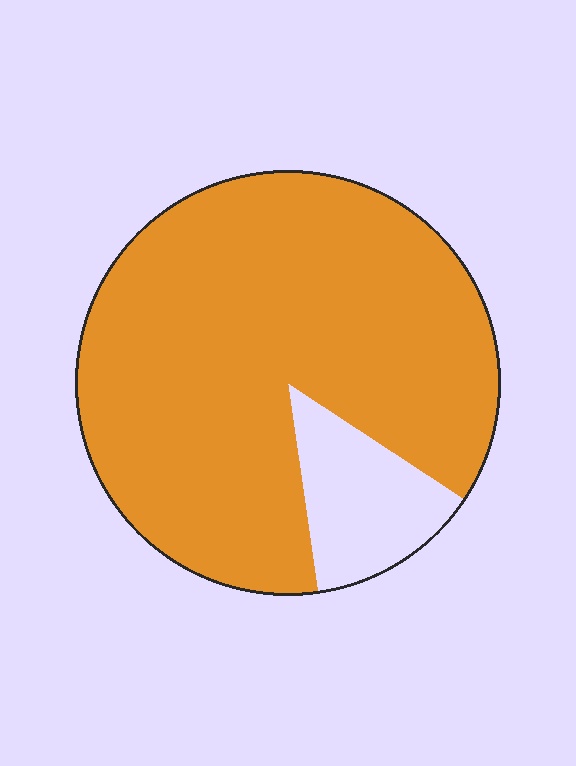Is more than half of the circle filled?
Yes.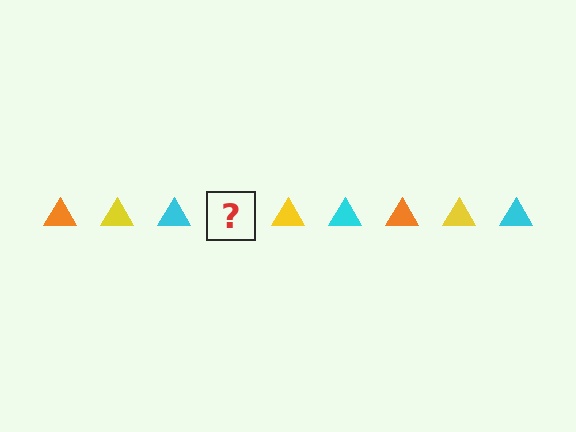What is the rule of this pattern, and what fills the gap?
The rule is that the pattern cycles through orange, yellow, cyan triangles. The gap should be filled with an orange triangle.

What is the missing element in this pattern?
The missing element is an orange triangle.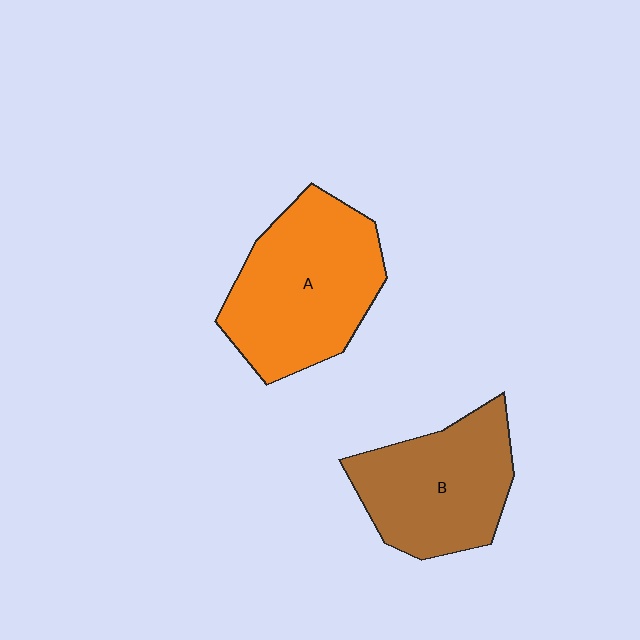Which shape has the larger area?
Shape A (orange).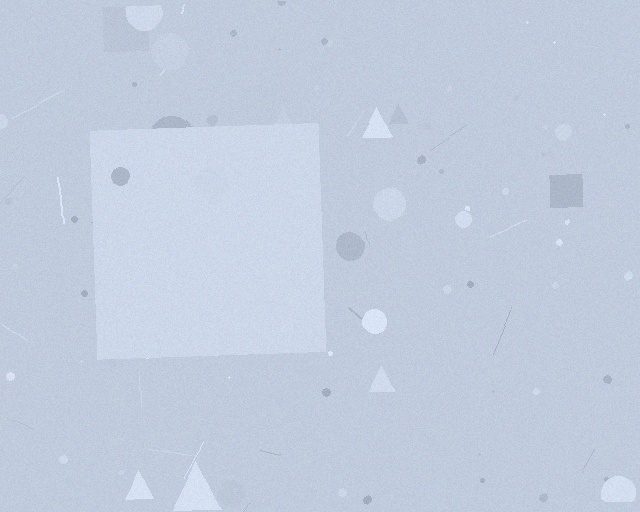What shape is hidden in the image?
A square is hidden in the image.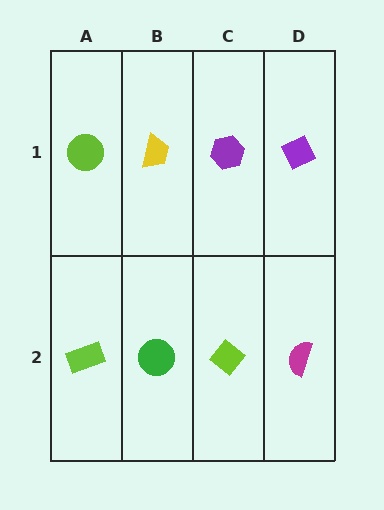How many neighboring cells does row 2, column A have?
2.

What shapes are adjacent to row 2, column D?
A purple diamond (row 1, column D), a lime diamond (row 2, column C).